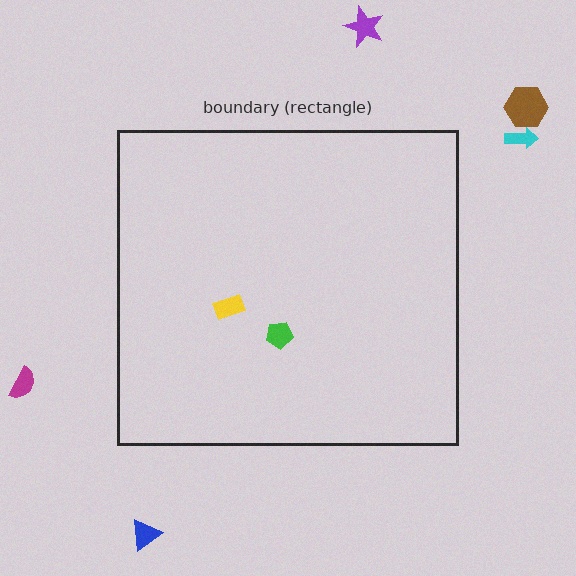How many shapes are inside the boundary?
2 inside, 5 outside.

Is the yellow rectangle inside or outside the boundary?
Inside.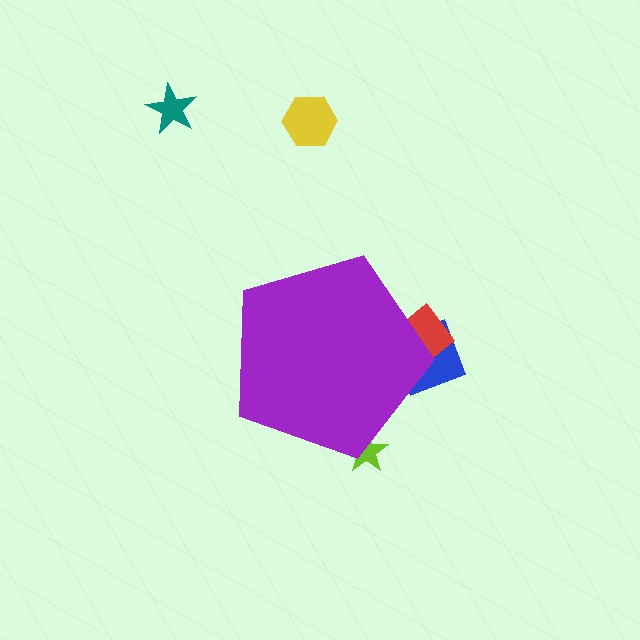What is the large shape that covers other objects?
A purple pentagon.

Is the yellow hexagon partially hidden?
No, the yellow hexagon is fully visible.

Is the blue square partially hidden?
Yes, the blue square is partially hidden behind the purple pentagon.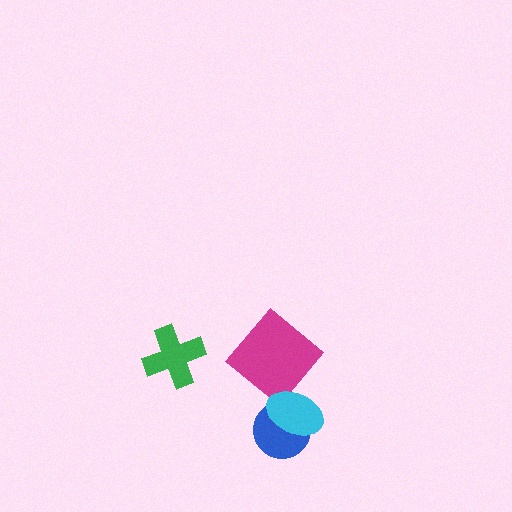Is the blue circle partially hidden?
Yes, it is partially covered by another shape.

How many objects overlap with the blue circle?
1 object overlaps with the blue circle.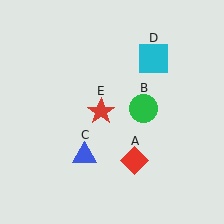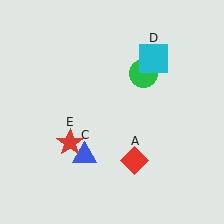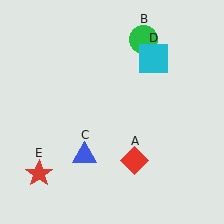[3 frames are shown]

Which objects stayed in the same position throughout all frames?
Red diamond (object A) and blue triangle (object C) and cyan square (object D) remained stationary.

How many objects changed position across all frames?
2 objects changed position: green circle (object B), red star (object E).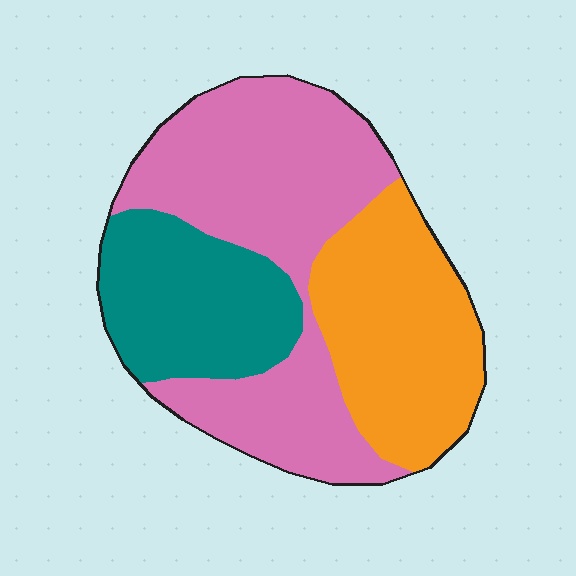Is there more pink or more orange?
Pink.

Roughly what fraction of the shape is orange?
Orange covers roughly 30% of the shape.